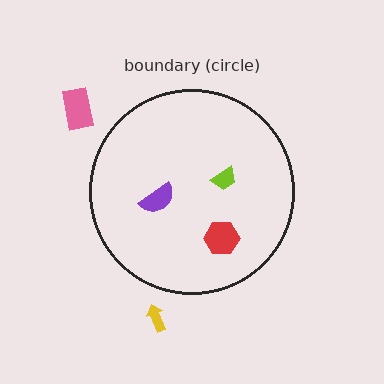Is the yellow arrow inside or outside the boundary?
Outside.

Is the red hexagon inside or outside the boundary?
Inside.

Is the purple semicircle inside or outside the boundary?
Inside.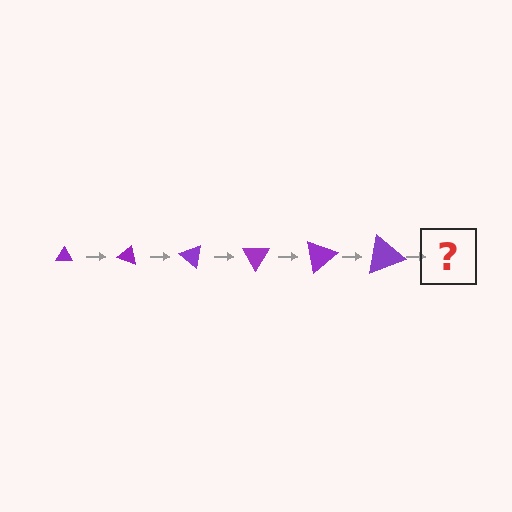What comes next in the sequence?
The next element should be a triangle, larger than the previous one and rotated 120 degrees from the start.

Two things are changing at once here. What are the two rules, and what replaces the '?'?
The two rules are that the triangle grows larger each step and it rotates 20 degrees each step. The '?' should be a triangle, larger than the previous one and rotated 120 degrees from the start.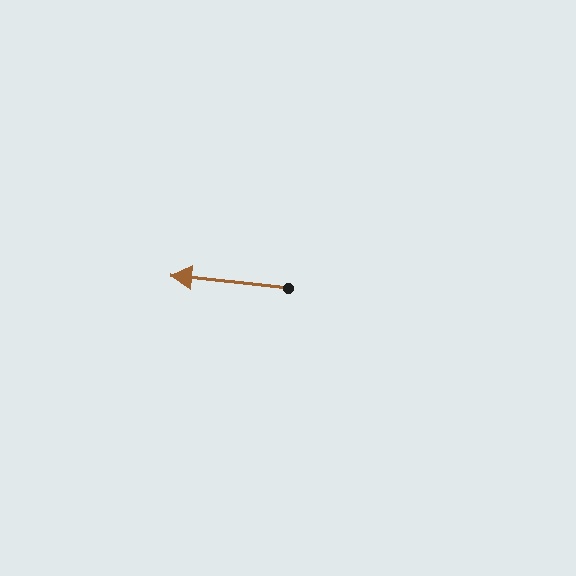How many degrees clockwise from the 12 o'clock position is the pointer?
Approximately 276 degrees.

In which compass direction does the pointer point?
West.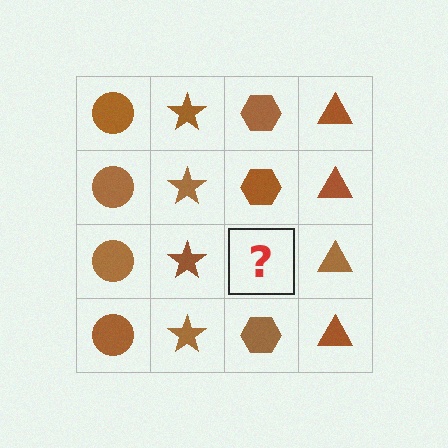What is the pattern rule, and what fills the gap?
The rule is that each column has a consistent shape. The gap should be filled with a brown hexagon.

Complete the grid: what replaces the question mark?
The question mark should be replaced with a brown hexagon.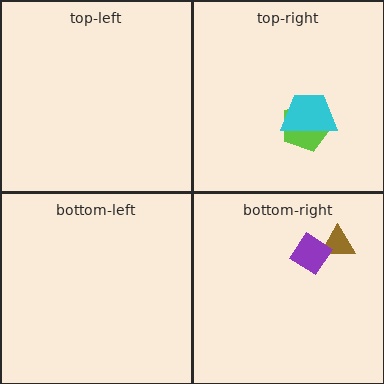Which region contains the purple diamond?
The bottom-right region.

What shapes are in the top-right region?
The lime pentagon, the cyan trapezoid.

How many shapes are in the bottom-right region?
2.